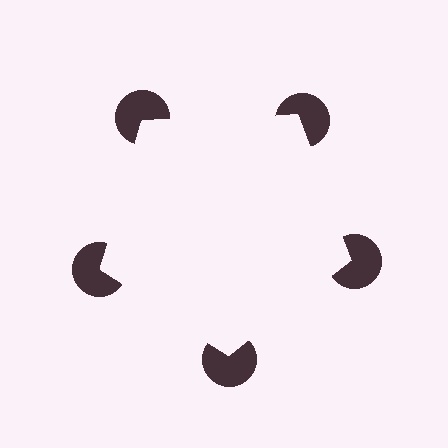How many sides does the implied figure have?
5 sides.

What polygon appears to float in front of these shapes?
An illusory pentagon — its edges are inferred from the aligned wedge cuts in the pac-man discs, not physically drawn.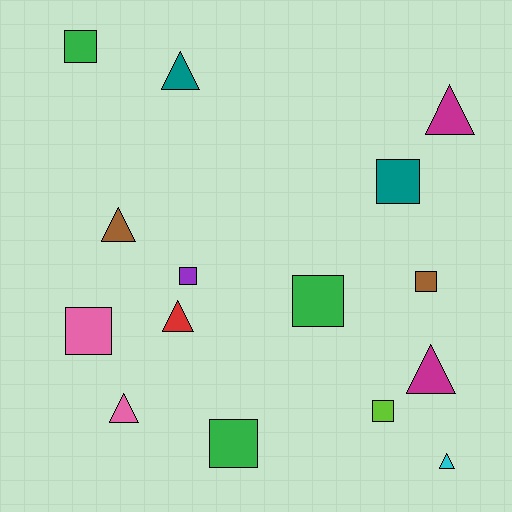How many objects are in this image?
There are 15 objects.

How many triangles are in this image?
There are 7 triangles.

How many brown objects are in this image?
There are 2 brown objects.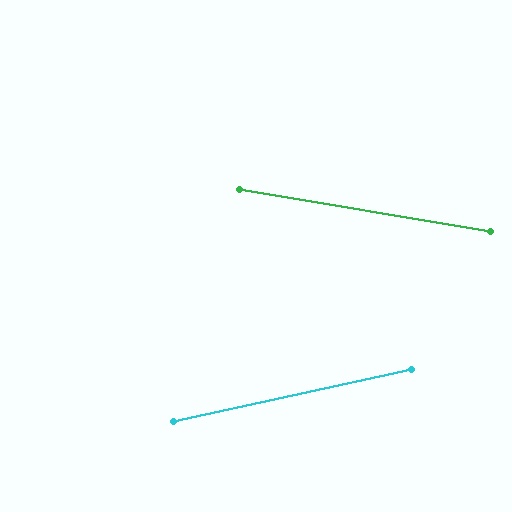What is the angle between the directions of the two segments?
Approximately 22 degrees.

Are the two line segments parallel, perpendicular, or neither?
Neither parallel nor perpendicular — they differ by about 22°.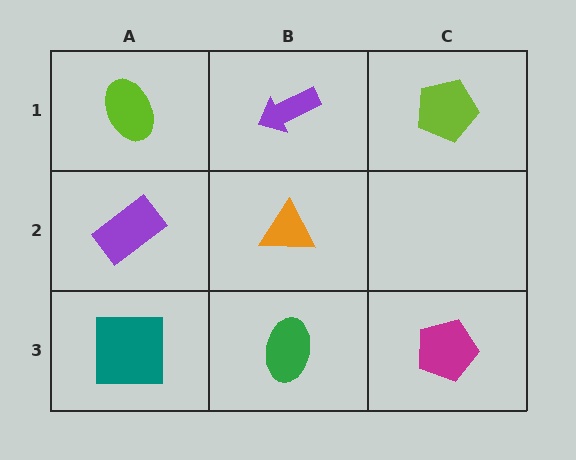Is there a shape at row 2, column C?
No, that cell is empty.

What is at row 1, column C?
A lime pentagon.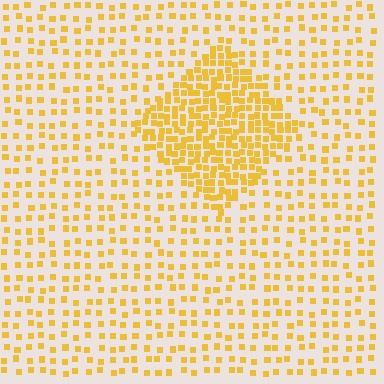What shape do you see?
I see a diamond.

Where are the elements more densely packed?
The elements are more densely packed inside the diamond boundary.